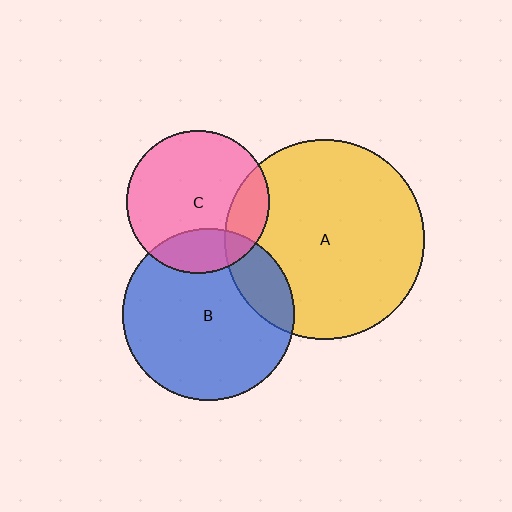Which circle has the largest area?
Circle A (yellow).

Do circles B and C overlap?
Yes.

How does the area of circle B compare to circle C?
Approximately 1.5 times.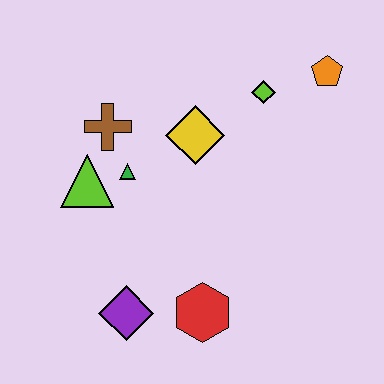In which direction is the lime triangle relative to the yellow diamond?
The lime triangle is to the left of the yellow diamond.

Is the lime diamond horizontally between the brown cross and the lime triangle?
No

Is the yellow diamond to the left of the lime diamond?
Yes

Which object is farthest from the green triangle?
The orange pentagon is farthest from the green triangle.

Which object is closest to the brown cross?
The green triangle is closest to the brown cross.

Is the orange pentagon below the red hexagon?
No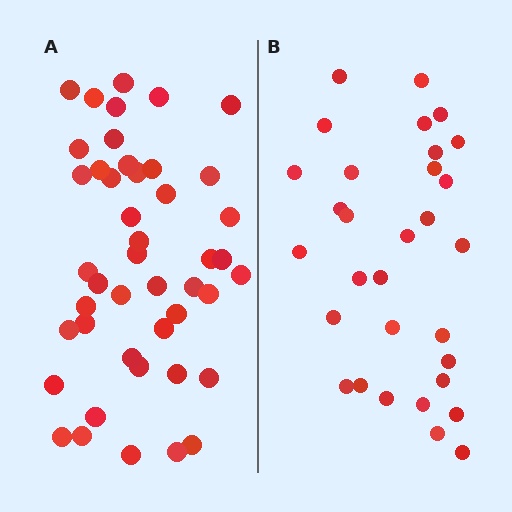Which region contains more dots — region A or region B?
Region A (the left region) has more dots.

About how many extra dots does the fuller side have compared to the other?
Region A has approximately 15 more dots than region B.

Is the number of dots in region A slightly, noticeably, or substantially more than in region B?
Region A has substantially more. The ratio is roughly 1.5 to 1.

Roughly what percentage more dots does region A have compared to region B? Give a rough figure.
About 45% more.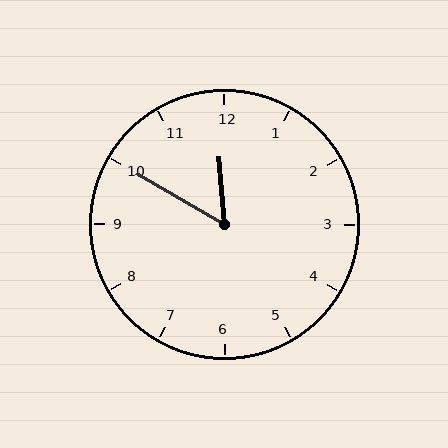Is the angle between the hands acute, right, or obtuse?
It is acute.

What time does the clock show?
11:50.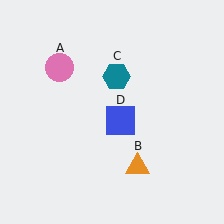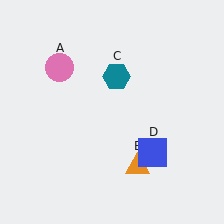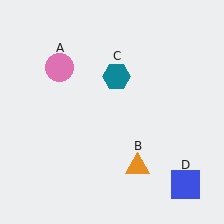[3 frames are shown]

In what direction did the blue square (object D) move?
The blue square (object D) moved down and to the right.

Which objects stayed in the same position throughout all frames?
Pink circle (object A) and orange triangle (object B) and teal hexagon (object C) remained stationary.